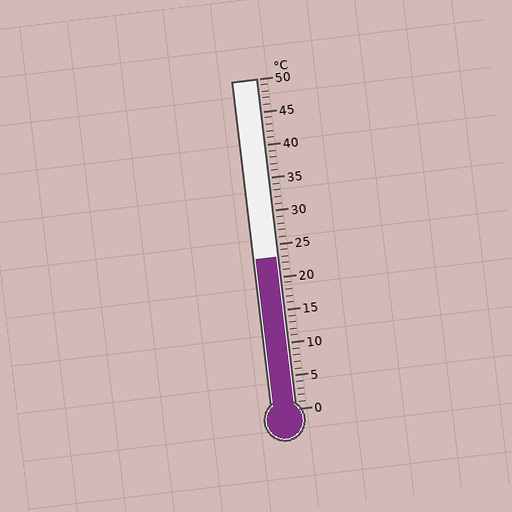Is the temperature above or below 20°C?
The temperature is above 20°C.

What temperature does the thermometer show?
The thermometer shows approximately 23°C.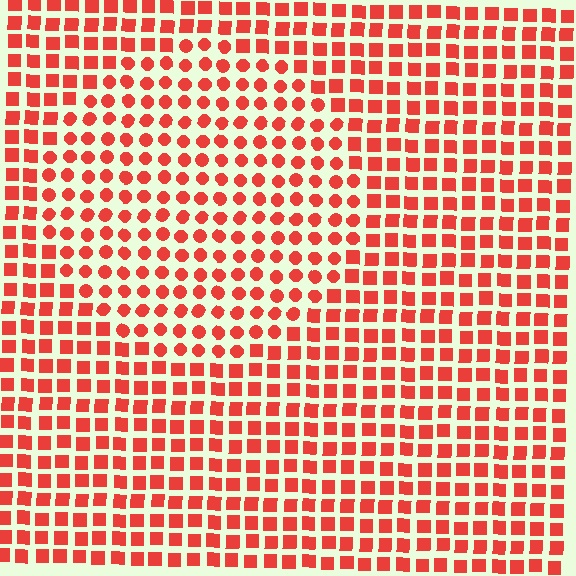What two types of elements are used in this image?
The image uses circles inside the circle region and squares outside it.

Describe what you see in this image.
The image is filled with small red elements arranged in a uniform grid. A circle-shaped region contains circles, while the surrounding area contains squares. The boundary is defined purely by the change in element shape.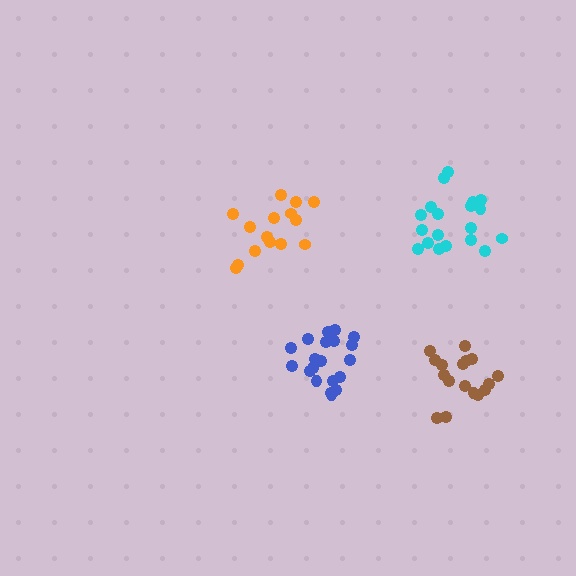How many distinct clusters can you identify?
There are 4 distinct clusters.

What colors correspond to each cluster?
The clusters are colored: blue, orange, brown, cyan.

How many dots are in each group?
Group 1: 20 dots, Group 2: 15 dots, Group 3: 17 dots, Group 4: 19 dots (71 total).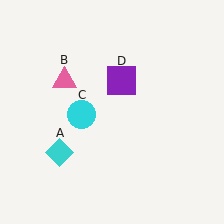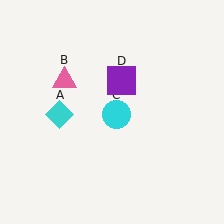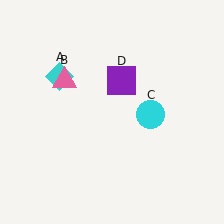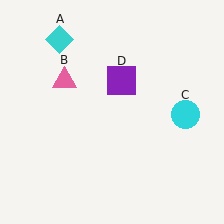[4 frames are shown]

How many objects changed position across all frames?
2 objects changed position: cyan diamond (object A), cyan circle (object C).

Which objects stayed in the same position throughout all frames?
Pink triangle (object B) and purple square (object D) remained stationary.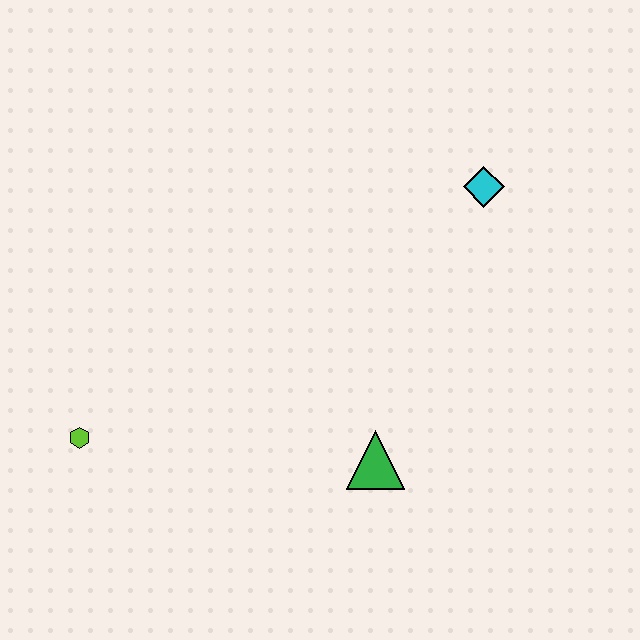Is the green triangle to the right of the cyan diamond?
No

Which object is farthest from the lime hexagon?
The cyan diamond is farthest from the lime hexagon.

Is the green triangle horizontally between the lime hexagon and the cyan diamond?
Yes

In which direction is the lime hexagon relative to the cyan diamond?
The lime hexagon is to the left of the cyan diamond.